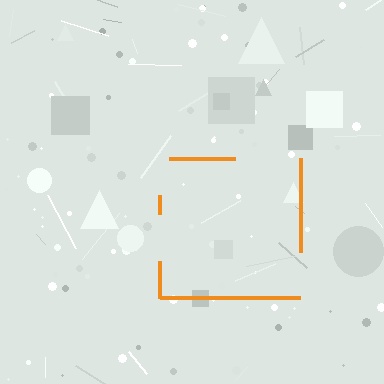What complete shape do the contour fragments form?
The contour fragments form a square.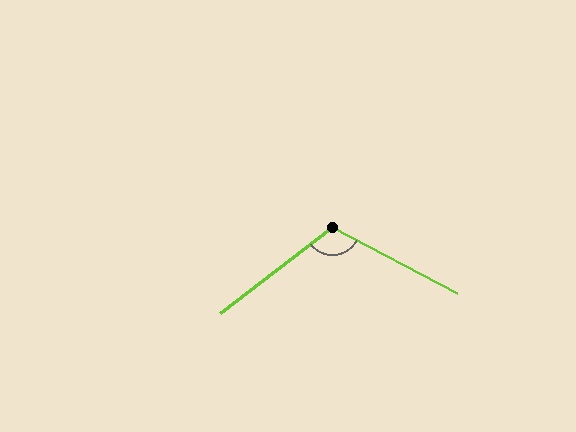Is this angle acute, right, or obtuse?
It is obtuse.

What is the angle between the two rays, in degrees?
Approximately 115 degrees.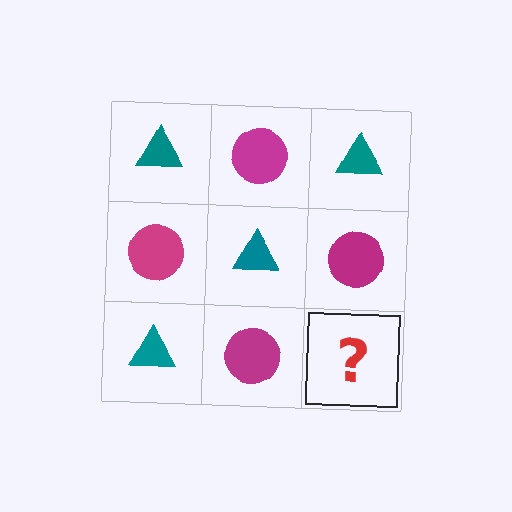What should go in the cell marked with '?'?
The missing cell should contain a teal triangle.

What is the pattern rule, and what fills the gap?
The rule is that it alternates teal triangle and magenta circle in a checkerboard pattern. The gap should be filled with a teal triangle.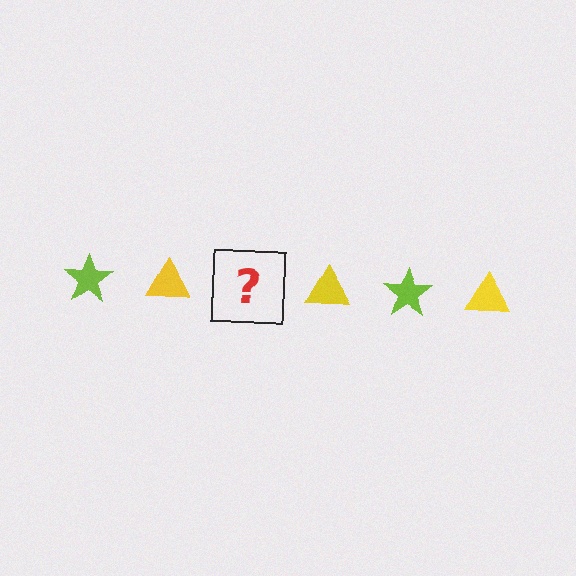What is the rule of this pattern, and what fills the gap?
The rule is that the pattern alternates between lime star and yellow triangle. The gap should be filled with a lime star.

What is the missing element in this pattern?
The missing element is a lime star.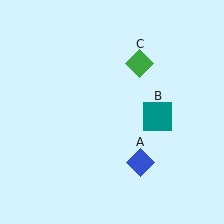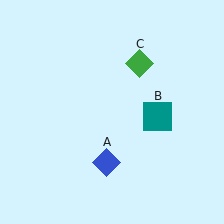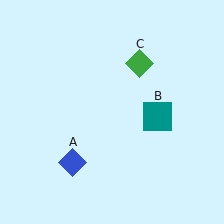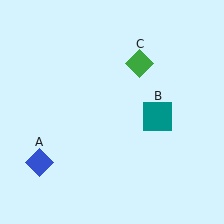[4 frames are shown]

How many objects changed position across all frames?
1 object changed position: blue diamond (object A).